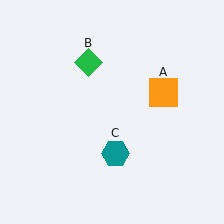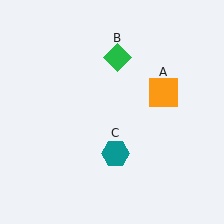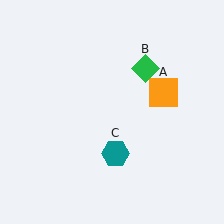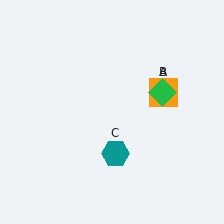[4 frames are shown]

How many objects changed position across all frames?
1 object changed position: green diamond (object B).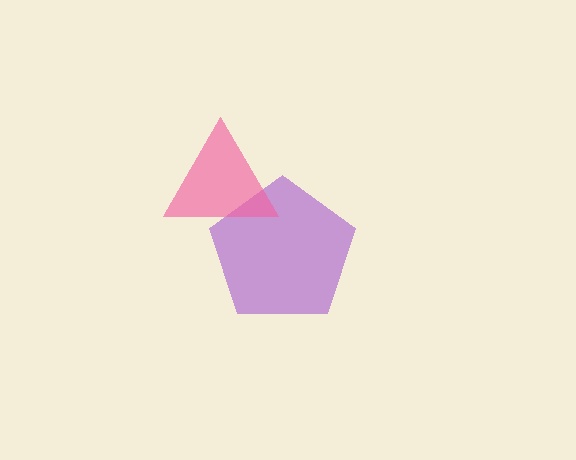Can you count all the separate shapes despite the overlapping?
Yes, there are 2 separate shapes.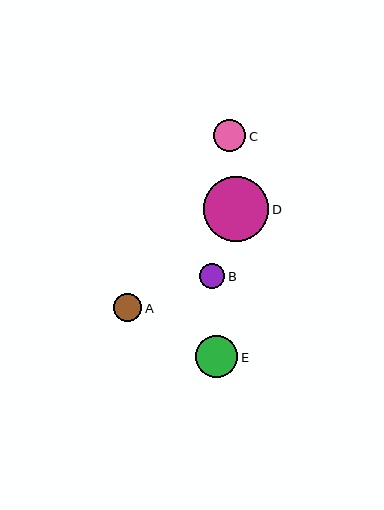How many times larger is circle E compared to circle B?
Circle E is approximately 1.7 times the size of circle B.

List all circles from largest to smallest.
From largest to smallest: D, E, C, A, B.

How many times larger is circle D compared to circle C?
Circle D is approximately 2.0 times the size of circle C.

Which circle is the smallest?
Circle B is the smallest with a size of approximately 25 pixels.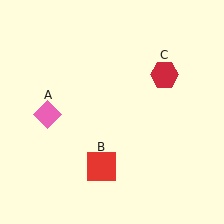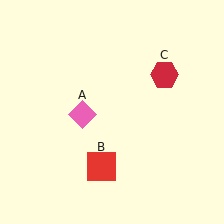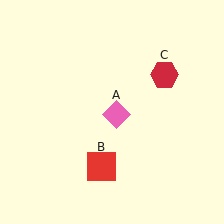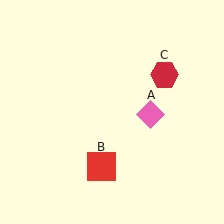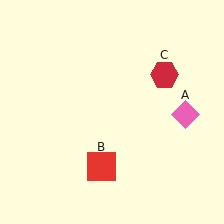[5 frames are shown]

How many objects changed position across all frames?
1 object changed position: pink diamond (object A).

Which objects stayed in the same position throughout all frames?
Red square (object B) and red hexagon (object C) remained stationary.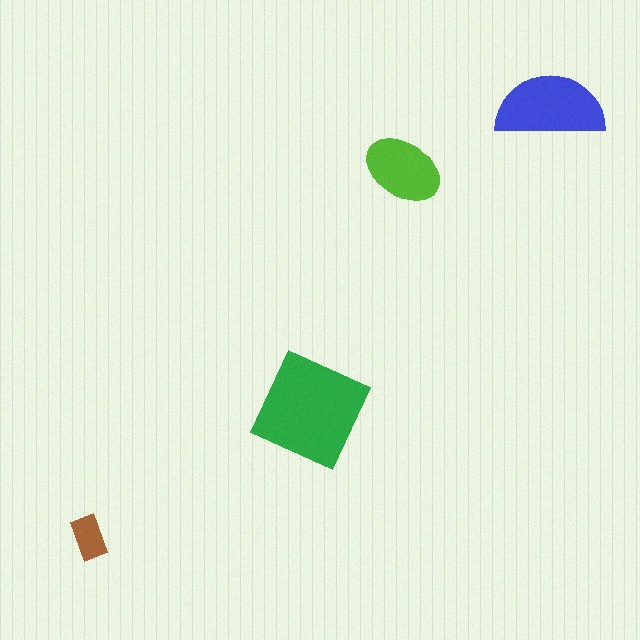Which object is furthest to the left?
The brown rectangle is leftmost.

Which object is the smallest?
The brown rectangle.